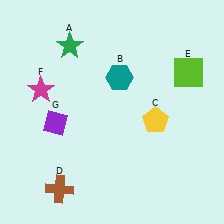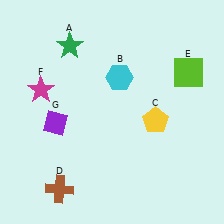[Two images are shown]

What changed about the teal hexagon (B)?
In Image 1, B is teal. In Image 2, it changed to cyan.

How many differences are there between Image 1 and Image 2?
There is 1 difference between the two images.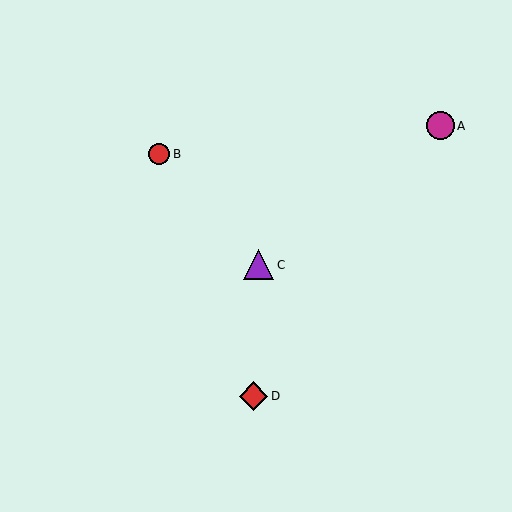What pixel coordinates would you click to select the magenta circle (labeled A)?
Click at (440, 126) to select the magenta circle A.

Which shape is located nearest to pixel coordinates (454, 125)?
The magenta circle (labeled A) at (440, 126) is nearest to that location.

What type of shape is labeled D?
Shape D is a red diamond.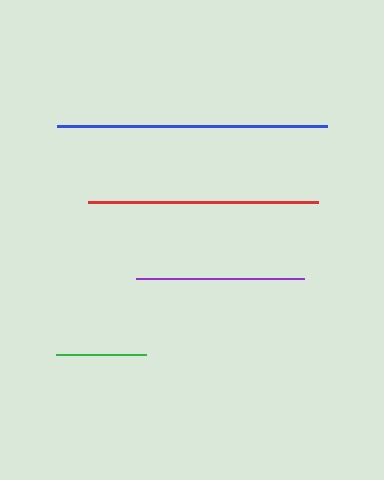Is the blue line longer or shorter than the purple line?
The blue line is longer than the purple line.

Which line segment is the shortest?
The green line is the shortest at approximately 90 pixels.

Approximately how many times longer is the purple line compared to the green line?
The purple line is approximately 1.9 times the length of the green line.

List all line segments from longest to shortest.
From longest to shortest: blue, red, purple, green.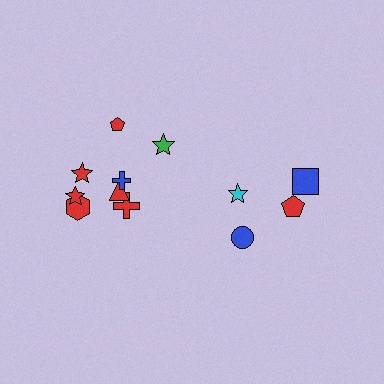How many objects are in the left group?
There are 8 objects.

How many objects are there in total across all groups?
There are 12 objects.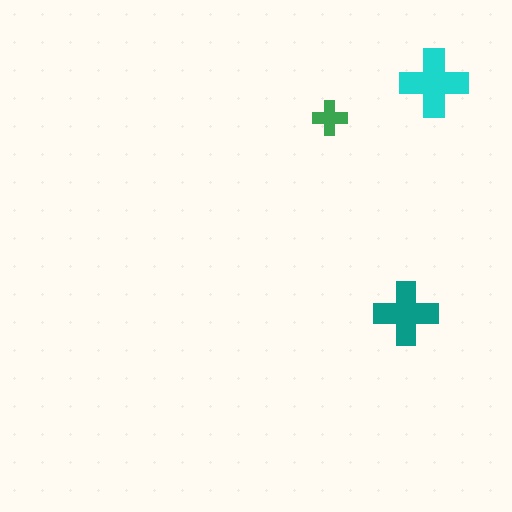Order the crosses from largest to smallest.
the cyan one, the teal one, the green one.